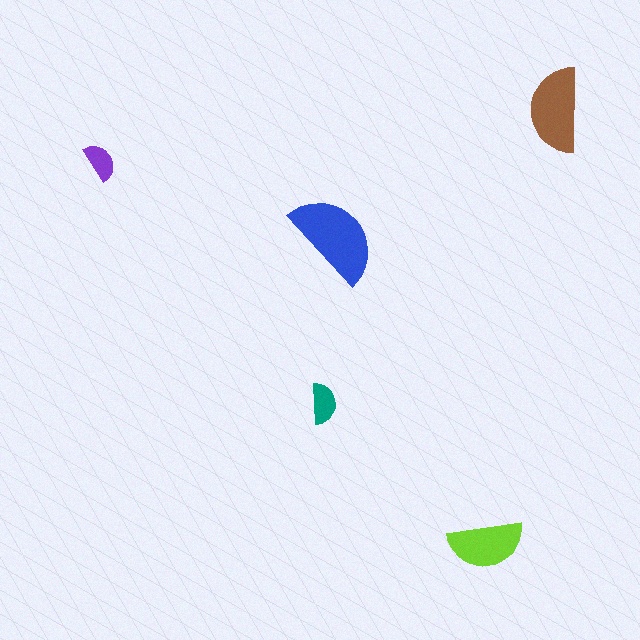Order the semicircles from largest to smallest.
the blue one, the brown one, the lime one, the teal one, the purple one.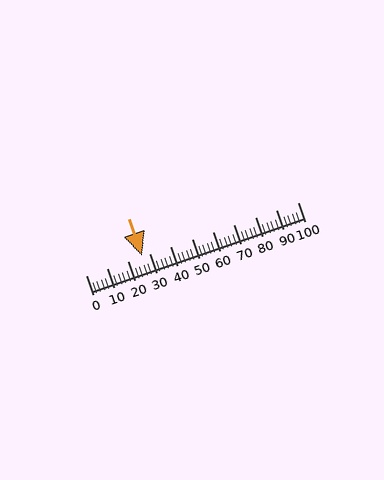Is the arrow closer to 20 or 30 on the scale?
The arrow is closer to 30.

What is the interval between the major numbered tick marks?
The major tick marks are spaced 10 units apart.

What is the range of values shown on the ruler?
The ruler shows values from 0 to 100.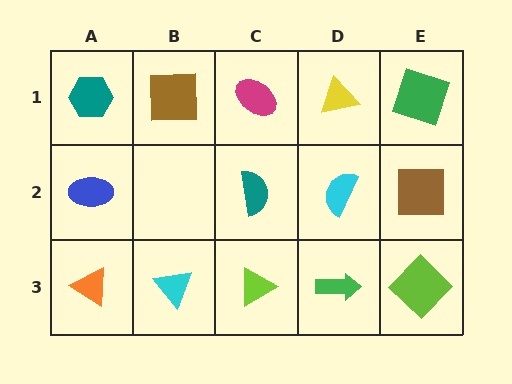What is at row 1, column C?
A magenta ellipse.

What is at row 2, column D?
A cyan semicircle.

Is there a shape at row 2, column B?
No, that cell is empty.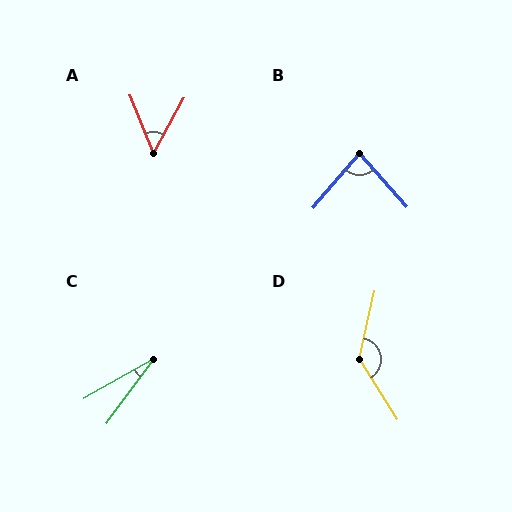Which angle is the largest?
D, at approximately 135 degrees.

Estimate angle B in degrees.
Approximately 82 degrees.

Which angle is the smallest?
C, at approximately 24 degrees.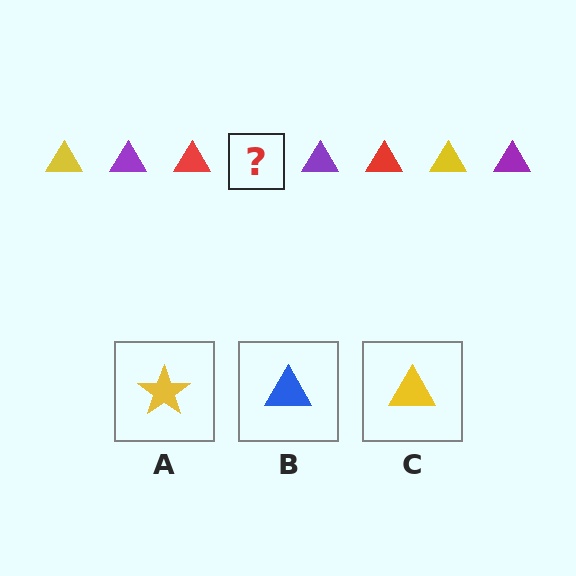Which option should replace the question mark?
Option C.